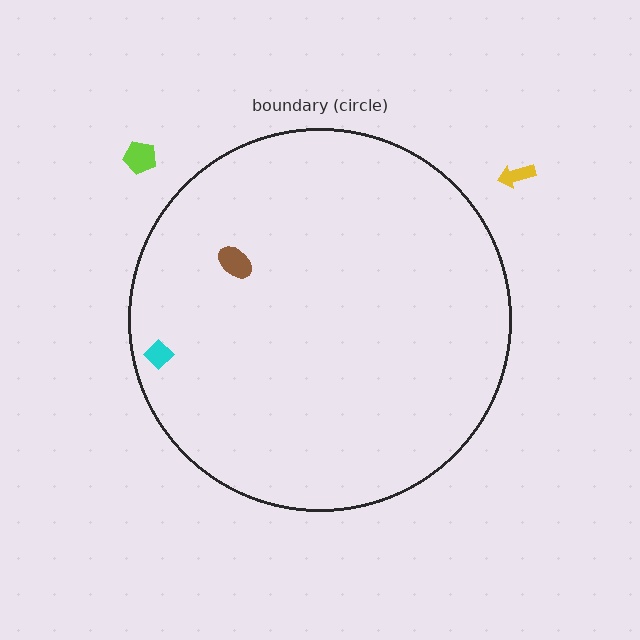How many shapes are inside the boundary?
2 inside, 2 outside.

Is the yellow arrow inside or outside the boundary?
Outside.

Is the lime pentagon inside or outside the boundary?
Outside.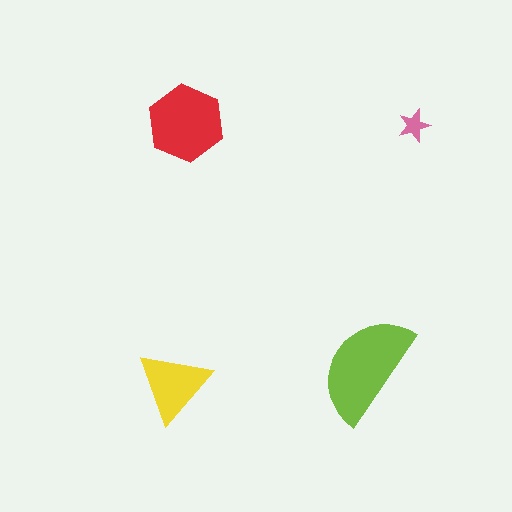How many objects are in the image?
There are 4 objects in the image.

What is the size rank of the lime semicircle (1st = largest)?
1st.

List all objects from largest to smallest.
The lime semicircle, the red hexagon, the yellow triangle, the pink star.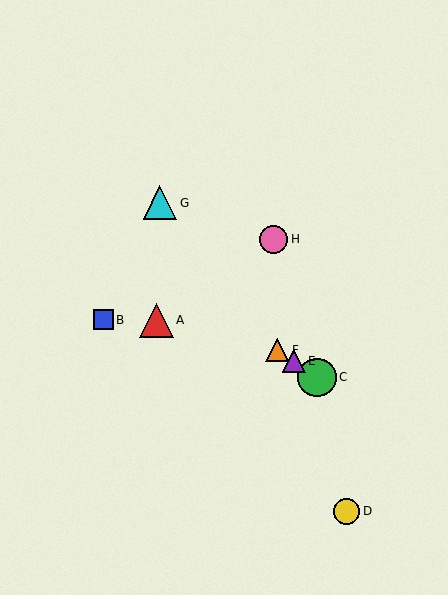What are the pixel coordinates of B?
Object B is at (103, 320).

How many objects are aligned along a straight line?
3 objects (C, E, F) are aligned along a straight line.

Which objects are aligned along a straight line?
Objects C, E, F are aligned along a straight line.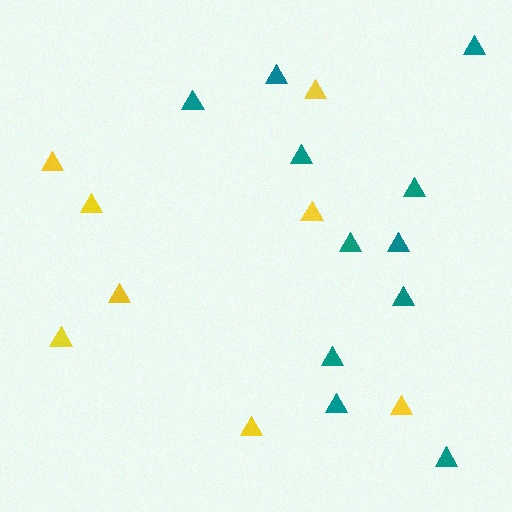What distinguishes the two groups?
There are 2 groups: one group of teal triangles (11) and one group of yellow triangles (8).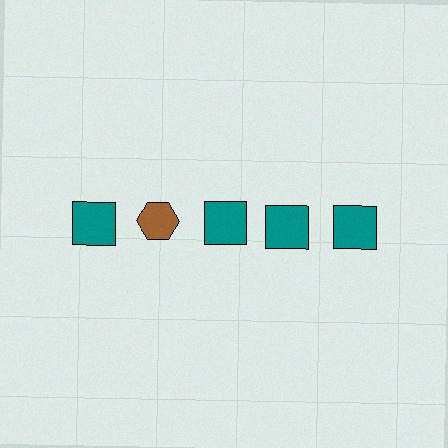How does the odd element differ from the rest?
It differs in both color (brown instead of teal) and shape (hexagon instead of square).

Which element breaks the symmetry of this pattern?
The brown hexagon in the top row, second from left column breaks the symmetry. All other shapes are teal squares.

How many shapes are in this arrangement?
There are 5 shapes arranged in a grid pattern.